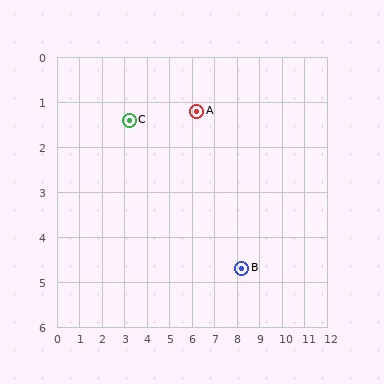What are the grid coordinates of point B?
Point B is at approximately (8.2, 4.7).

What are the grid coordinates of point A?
Point A is at approximately (6.2, 1.2).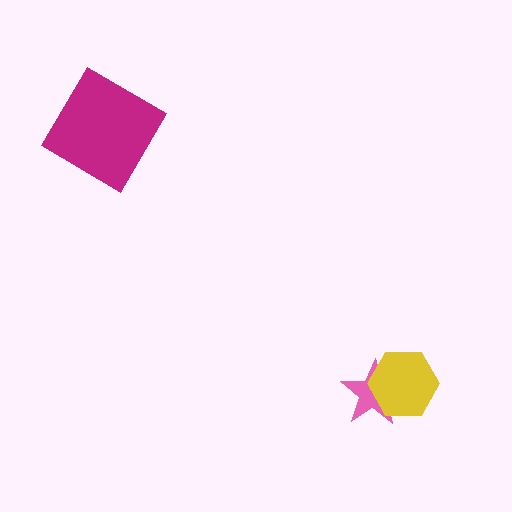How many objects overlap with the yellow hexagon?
1 object overlaps with the yellow hexagon.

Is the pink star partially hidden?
Yes, it is partially covered by another shape.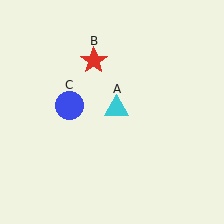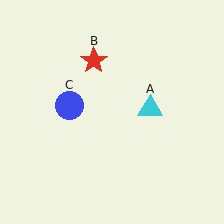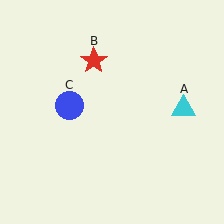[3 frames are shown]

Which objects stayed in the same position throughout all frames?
Red star (object B) and blue circle (object C) remained stationary.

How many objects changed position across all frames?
1 object changed position: cyan triangle (object A).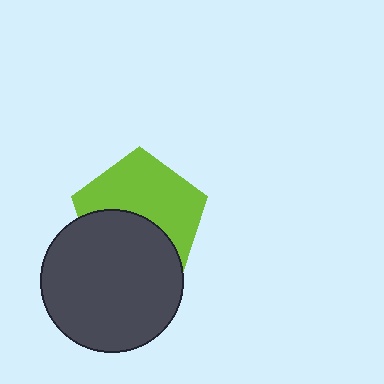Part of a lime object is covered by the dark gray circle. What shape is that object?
It is a pentagon.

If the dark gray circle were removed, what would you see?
You would see the complete lime pentagon.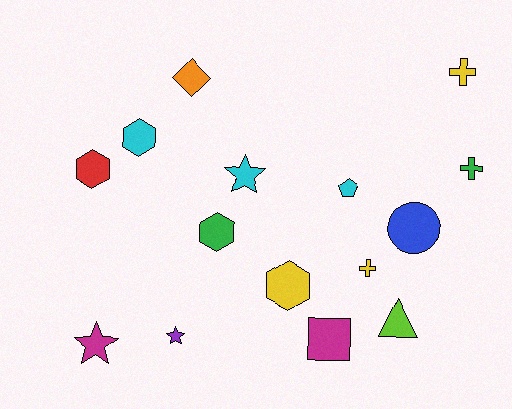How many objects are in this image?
There are 15 objects.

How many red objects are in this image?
There is 1 red object.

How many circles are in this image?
There is 1 circle.